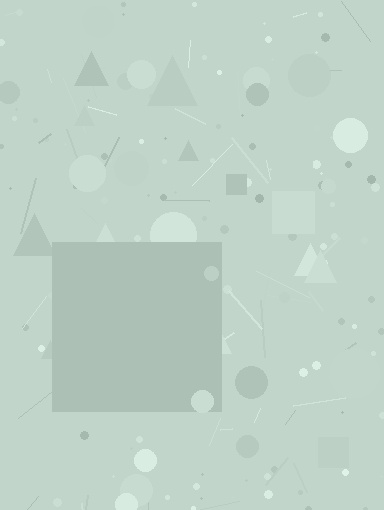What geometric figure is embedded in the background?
A square is embedded in the background.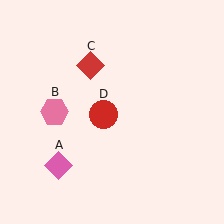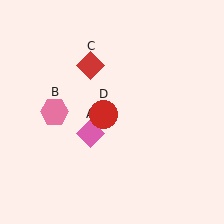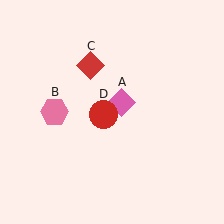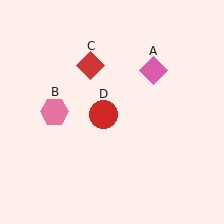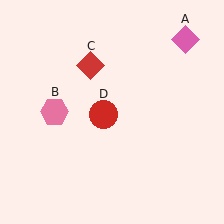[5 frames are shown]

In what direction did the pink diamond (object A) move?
The pink diamond (object A) moved up and to the right.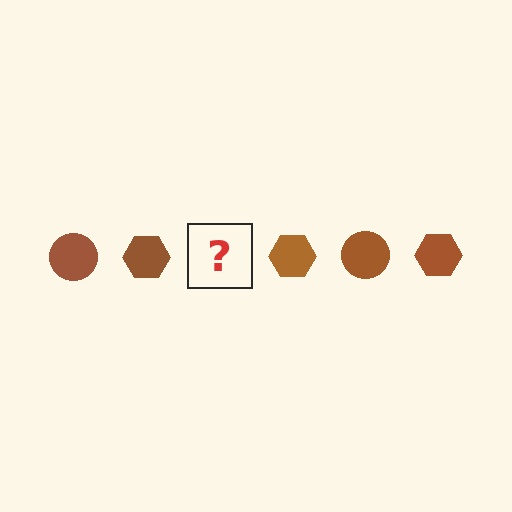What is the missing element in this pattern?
The missing element is a brown circle.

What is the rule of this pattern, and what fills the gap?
The rule is that the pattern cycles through circle, hexagon shapes in brown. The gap should be filled with a brown circle.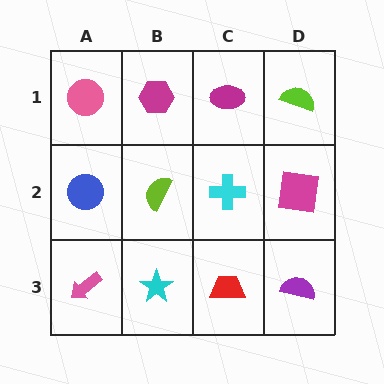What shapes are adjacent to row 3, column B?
A lime semicircle (row 2, column B), a pink arrow (row 3, column A), a red trapezoid (row 3, column C).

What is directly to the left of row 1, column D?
A magenta ellipse.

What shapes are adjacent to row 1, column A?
A blue circle (row 2, column A), a magenta hexagon (row 1, column B).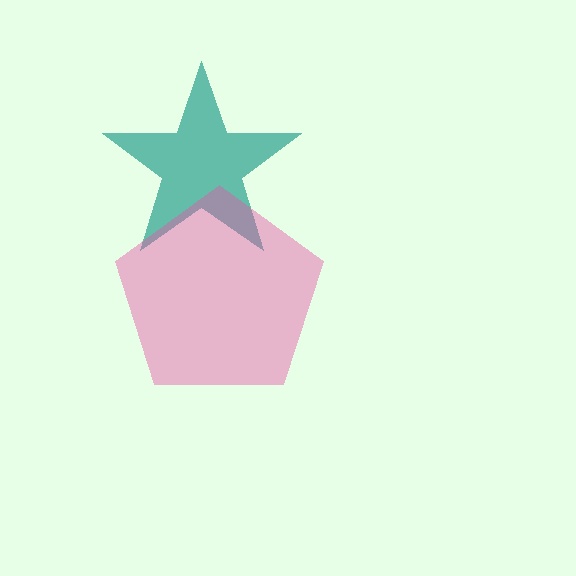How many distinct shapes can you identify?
There are 2 distinct shapes: a teal star, a pink pentagon.